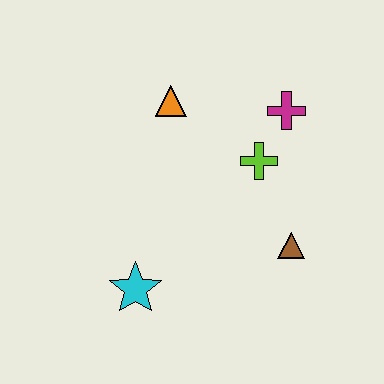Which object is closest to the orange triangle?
The lime cross is closest to the orange triangle.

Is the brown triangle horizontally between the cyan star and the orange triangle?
No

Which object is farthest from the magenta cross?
The cyan star is farthest from the magenta cross.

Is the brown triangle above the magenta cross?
No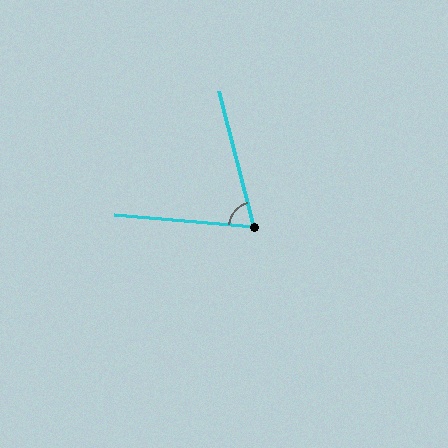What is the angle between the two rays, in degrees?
Approximately 71 degrees.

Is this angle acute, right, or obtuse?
It is acute.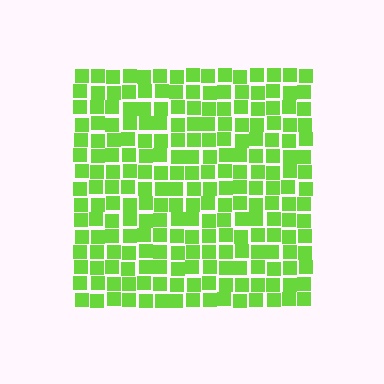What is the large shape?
The large shape is a square.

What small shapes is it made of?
It is made of small squares.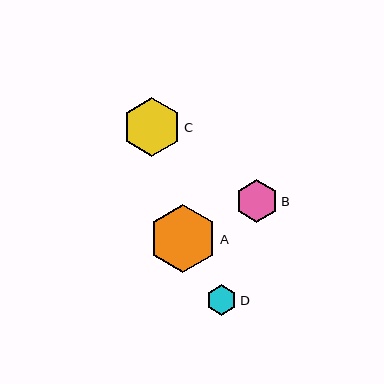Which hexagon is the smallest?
Hexagon D is the smallest with a size of approximately 31 pixels.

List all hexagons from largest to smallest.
From largest to smallest: A, C, B, D.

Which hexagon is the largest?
Hexagon A is the largest with a size of approximately 68 pixels.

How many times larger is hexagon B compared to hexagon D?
Hexagon B is approximately 1.4 times the size of hexagon D.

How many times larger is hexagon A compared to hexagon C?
Hexagon A is approximately 1.2 times the size of hexagon C.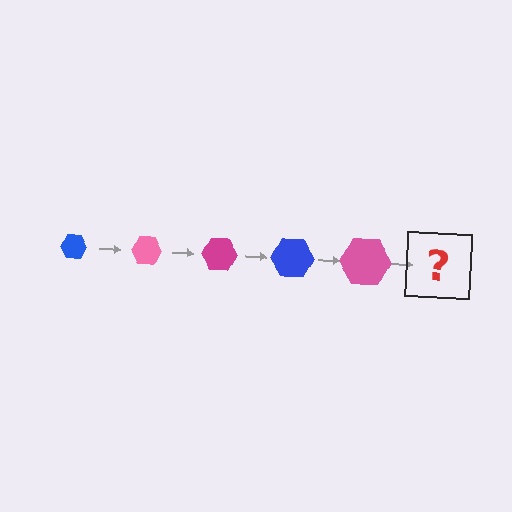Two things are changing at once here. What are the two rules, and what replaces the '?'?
The two rules are that the hexagon grows larger each step and the color cycles through blue, pink, and magenta. The '?' should be a magenta hexagon, larger than the previous one.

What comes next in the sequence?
The next element should be a magenta hexagon, larger than the previous one.